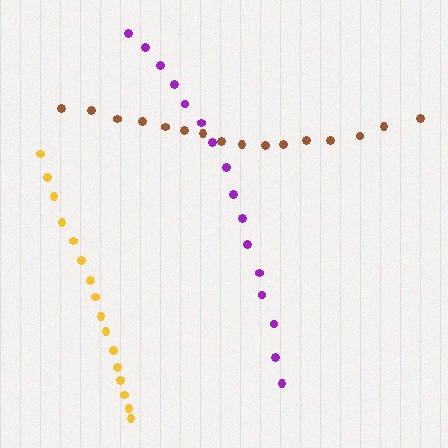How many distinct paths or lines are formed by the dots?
There are 3 distinct paths.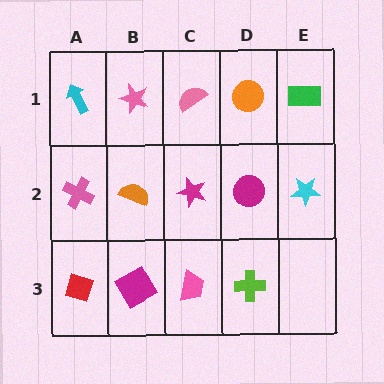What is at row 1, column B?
A pink star.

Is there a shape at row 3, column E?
No, that cell is empty.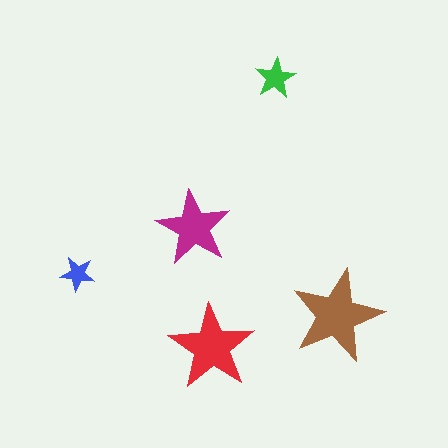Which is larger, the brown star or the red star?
The brown one.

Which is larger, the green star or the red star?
The red one.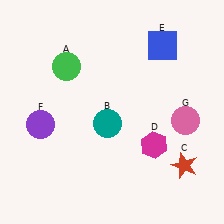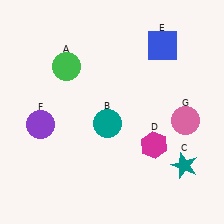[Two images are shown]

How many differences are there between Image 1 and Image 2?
There is 1 difference between the two images.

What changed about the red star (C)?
In Image 1, C is red. In Image 2, it changed to teal.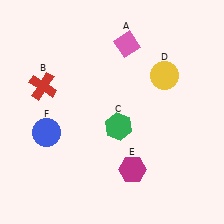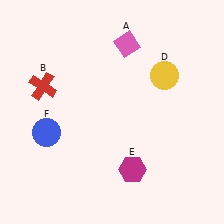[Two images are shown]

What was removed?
The green hexagon (C) was removed in Image 2.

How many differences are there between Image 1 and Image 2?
There is 1 difference between the two images.